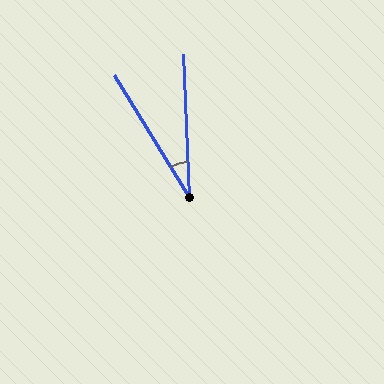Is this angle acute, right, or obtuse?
It is acute.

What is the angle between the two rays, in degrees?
Approximately 29 degrees.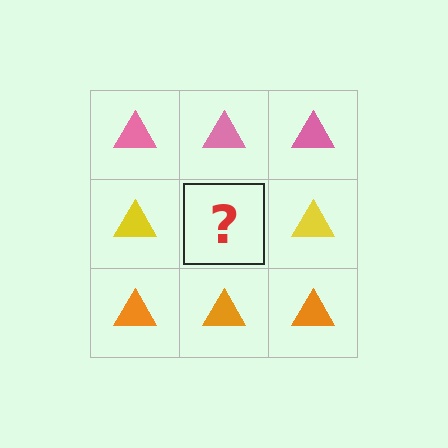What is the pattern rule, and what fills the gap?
The rule is that each row has a consistent color. The gap should be filled with a yellow triangle.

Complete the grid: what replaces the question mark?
The question mark should be replaced with a yellow triangle.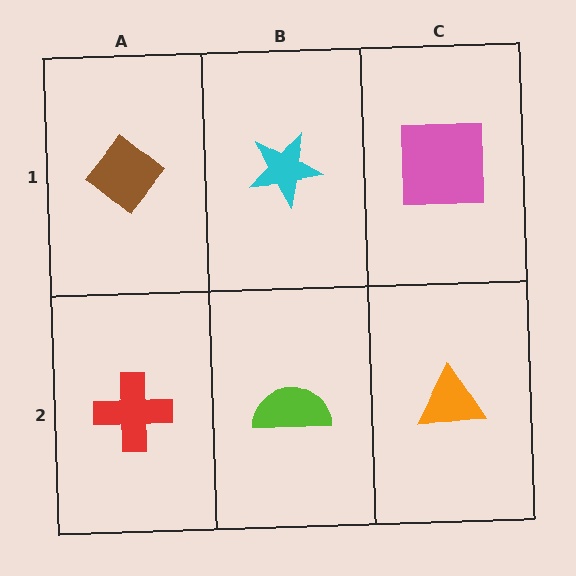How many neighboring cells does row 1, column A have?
2.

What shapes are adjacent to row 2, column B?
A cyan star (row 1, column B), a red cross (row 2, column A), an orange triangle (row 2, column C).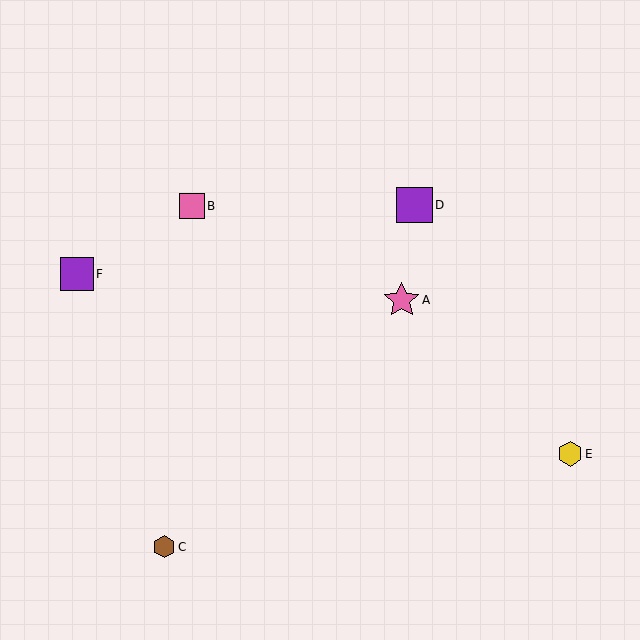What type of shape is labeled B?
Shape B is a pink square.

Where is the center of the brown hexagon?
The center of the brown hexagon is at (164, 547).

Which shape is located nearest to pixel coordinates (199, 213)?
The pink square (labeled B) at (192, 206) is nearest to that location.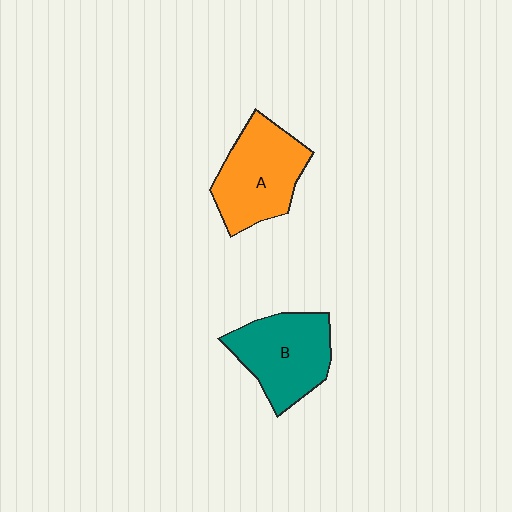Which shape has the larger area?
Shape A (orange).